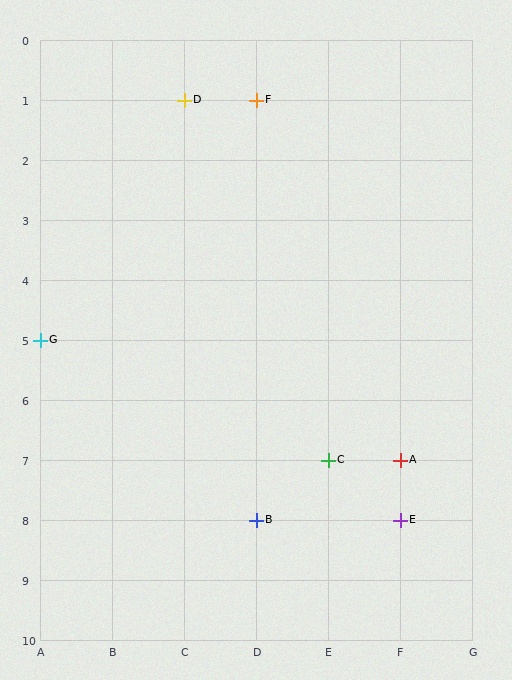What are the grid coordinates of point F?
Point F is at grid coordinates (D, 1).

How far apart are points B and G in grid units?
Points B and G are 3 columns and 3 rows apart (about 4.2 grid units diagonally).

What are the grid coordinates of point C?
Point C is at grid coordinates (E, 7).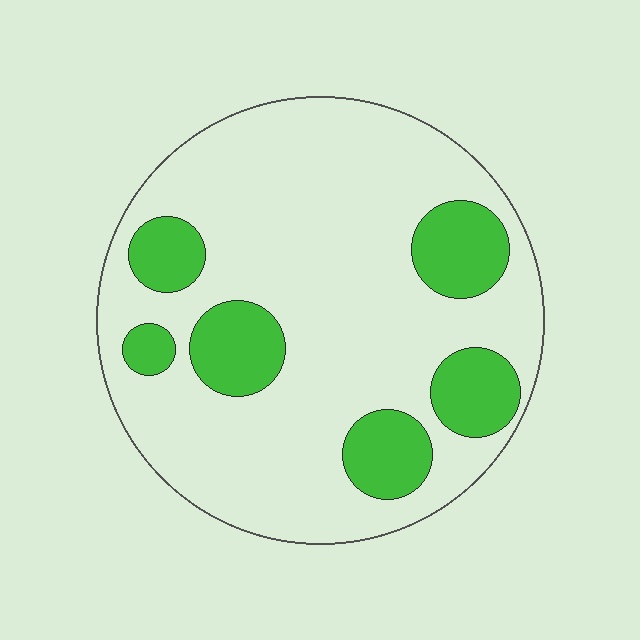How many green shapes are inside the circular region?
6.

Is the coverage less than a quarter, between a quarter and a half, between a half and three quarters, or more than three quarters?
Less than a quarter.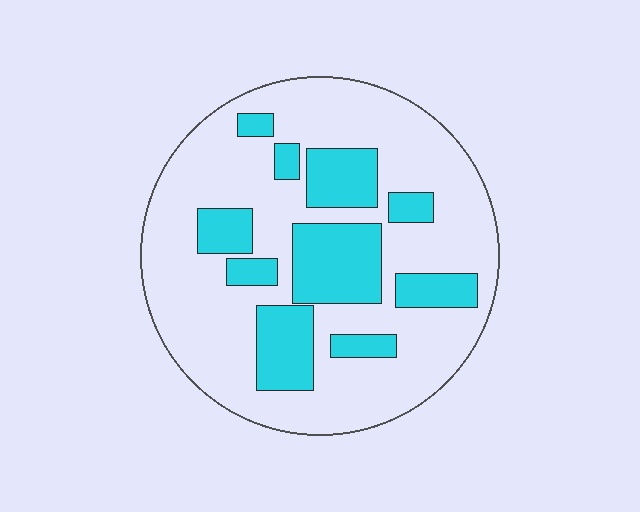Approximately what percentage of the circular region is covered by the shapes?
Approximately 30%.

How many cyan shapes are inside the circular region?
10.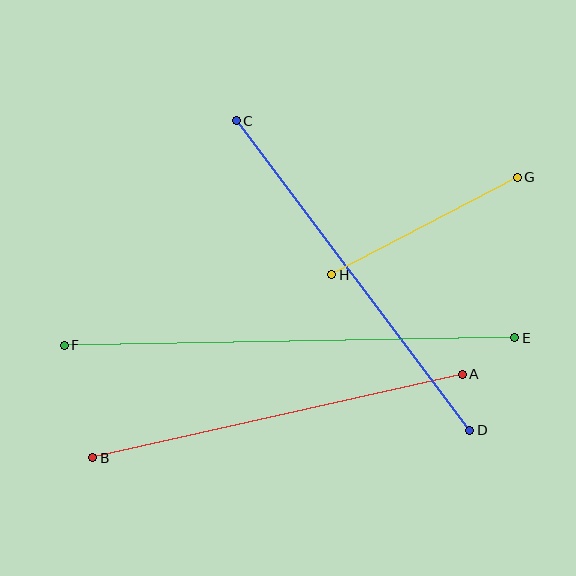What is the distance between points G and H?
The distance is approximately 209 pixels.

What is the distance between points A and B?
The distance is approximately 379 pixels.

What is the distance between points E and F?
The distance is approximately 450 pixels.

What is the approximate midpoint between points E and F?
The midpoint is at approximately (289, 341) pixels.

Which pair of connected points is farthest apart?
Points E and F are farthest apart.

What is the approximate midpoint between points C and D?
The midpoint is at approximately (353, 276) pixels.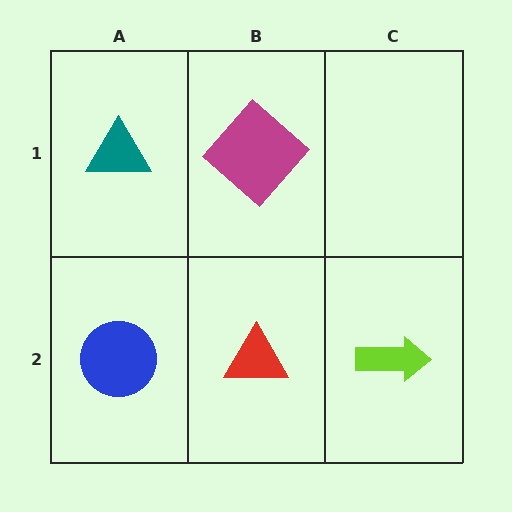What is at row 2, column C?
A lime arrow.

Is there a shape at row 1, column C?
No, that cell is empty.